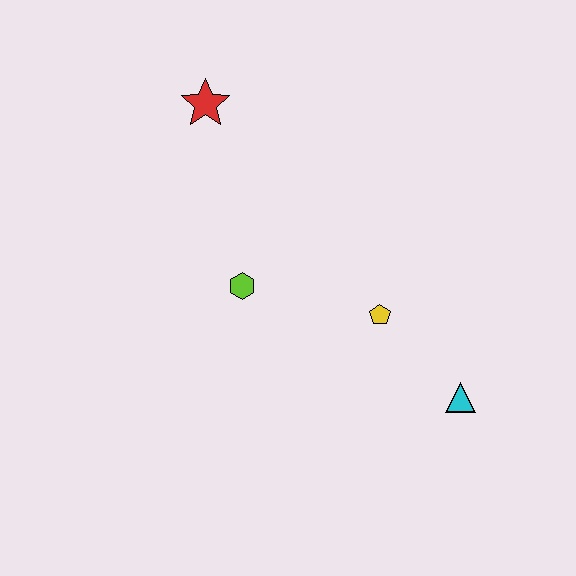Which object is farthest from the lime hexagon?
The cyan triangle is farthest from the lime hexagon.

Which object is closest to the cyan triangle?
The yellow pentagon is closest to the cyan triangle.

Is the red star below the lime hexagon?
No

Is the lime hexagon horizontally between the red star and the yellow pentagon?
Yes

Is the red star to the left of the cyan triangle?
Yes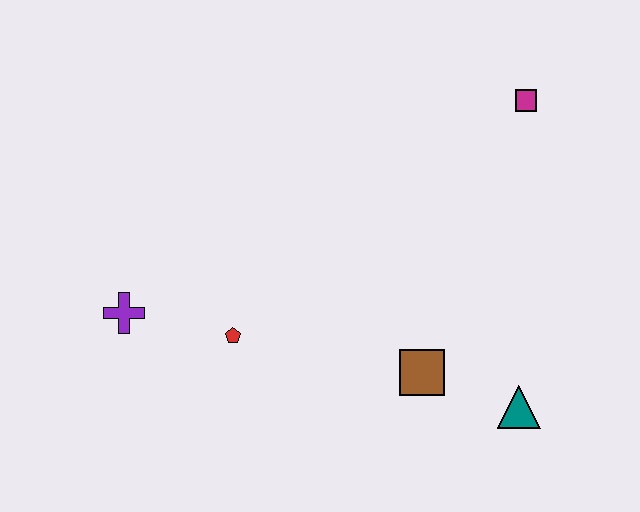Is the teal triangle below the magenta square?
Yes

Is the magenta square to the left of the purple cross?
No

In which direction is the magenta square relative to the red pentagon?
The magenta square is to the right of the red pentagon.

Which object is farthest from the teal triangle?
The purple cross is farthest from the teal triangle.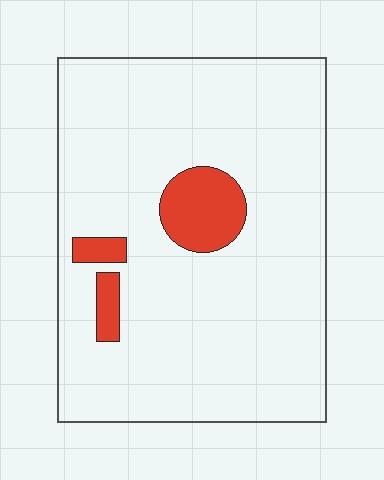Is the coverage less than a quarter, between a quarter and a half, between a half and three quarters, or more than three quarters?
Less than a quarter.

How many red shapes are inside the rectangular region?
3.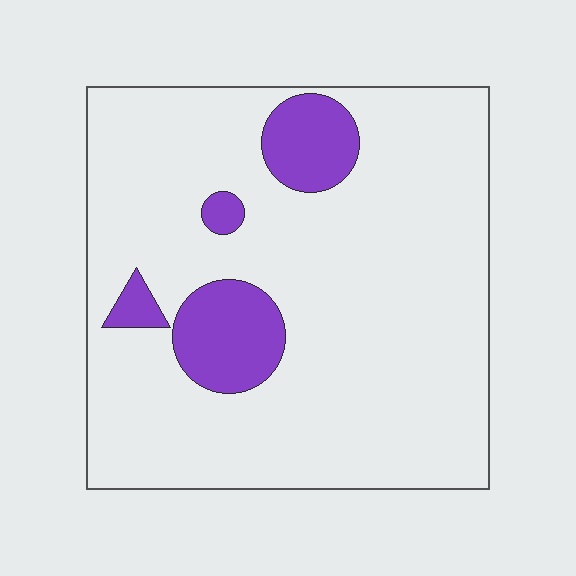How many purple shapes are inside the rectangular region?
4.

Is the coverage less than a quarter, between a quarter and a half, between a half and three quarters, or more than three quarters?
Less than a quarter.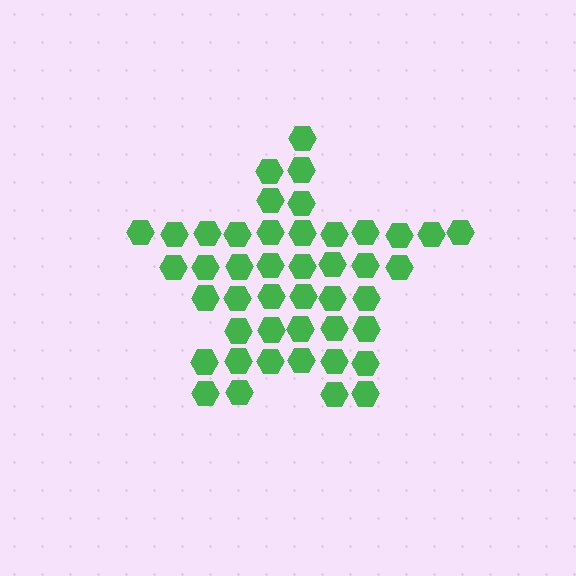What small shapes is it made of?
It is made of small hexagons.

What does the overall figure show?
The overall figure shows a star.